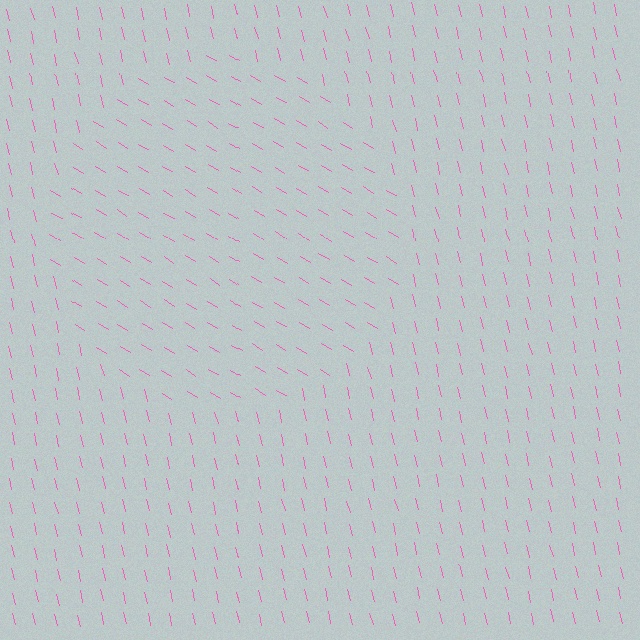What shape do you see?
I see a circle.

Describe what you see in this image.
The image is filled with small pink line segments. A circle region in the image has lines oriented differently from the surrounding lines, creating a visible texture boundary.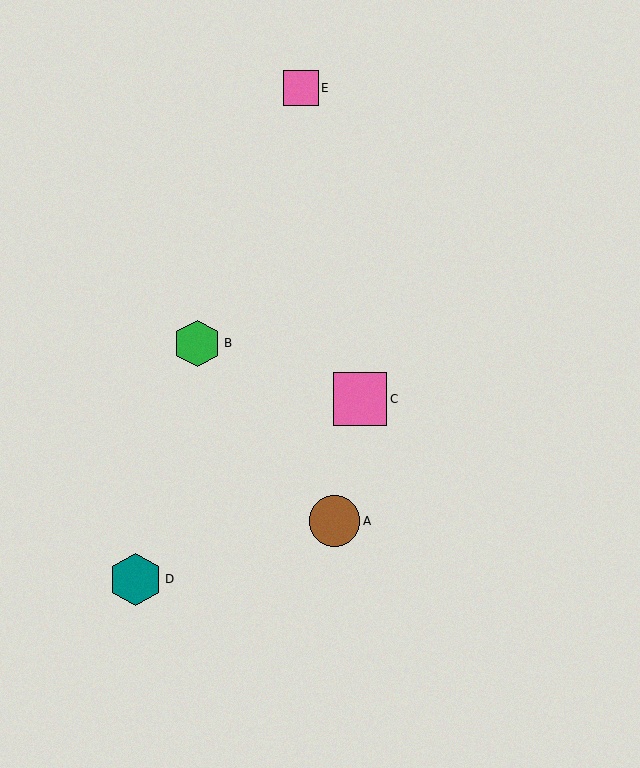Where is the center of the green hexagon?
The center of the green hexagon is at (197, 343).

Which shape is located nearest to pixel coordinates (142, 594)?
The teal hexagon (labeled D) at (136, 579) is nearest to that location.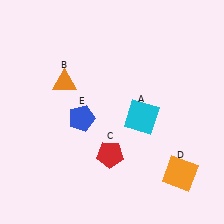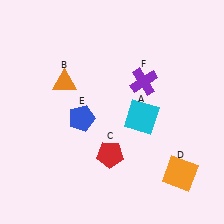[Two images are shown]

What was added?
A purple cross (F) was added in Image 2.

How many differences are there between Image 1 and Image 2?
There is 1 difference between the two images.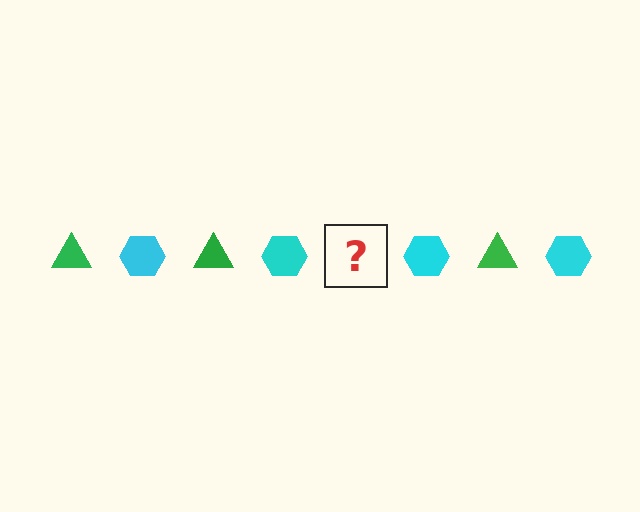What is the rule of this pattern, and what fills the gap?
The rule is that the pattern alternates between green triangle and cyan hexagon. The gap should be filled with a green triangle.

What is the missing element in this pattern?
The missing element is a green triangle.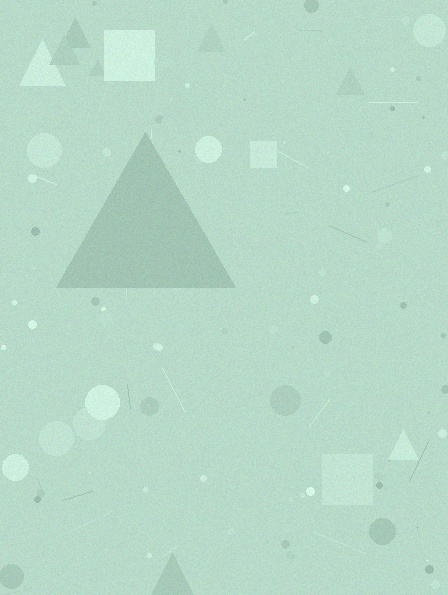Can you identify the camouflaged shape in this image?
The camouflaged shape is a triangle.